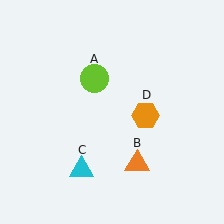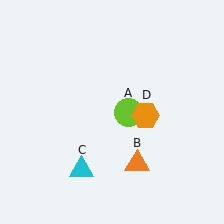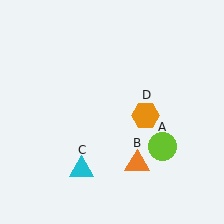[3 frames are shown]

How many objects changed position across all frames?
1 object changed position: lime circle (object A).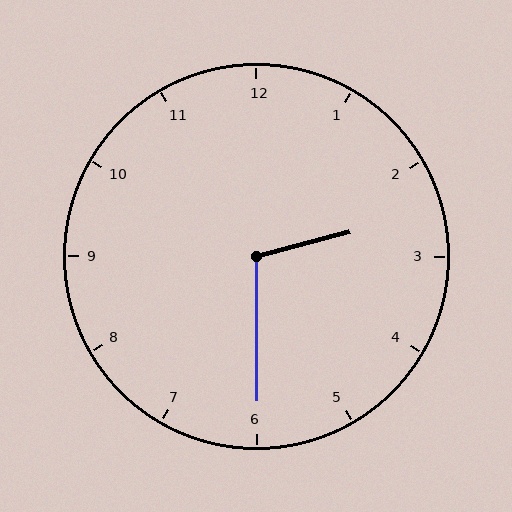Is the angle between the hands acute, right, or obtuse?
It is obtuse.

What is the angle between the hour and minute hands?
Approximately 105 degrees.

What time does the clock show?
2:30.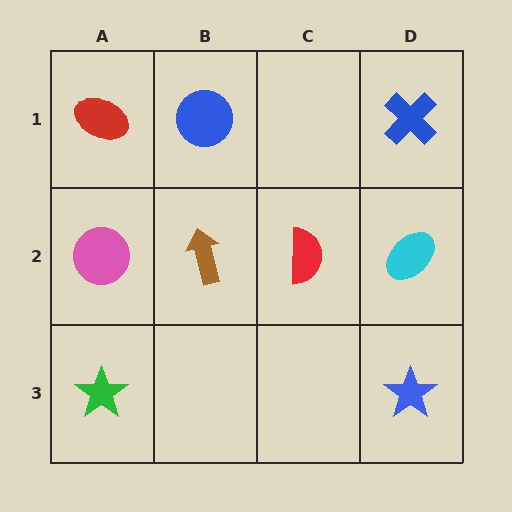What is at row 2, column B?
A brown arrow.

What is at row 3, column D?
A blue star.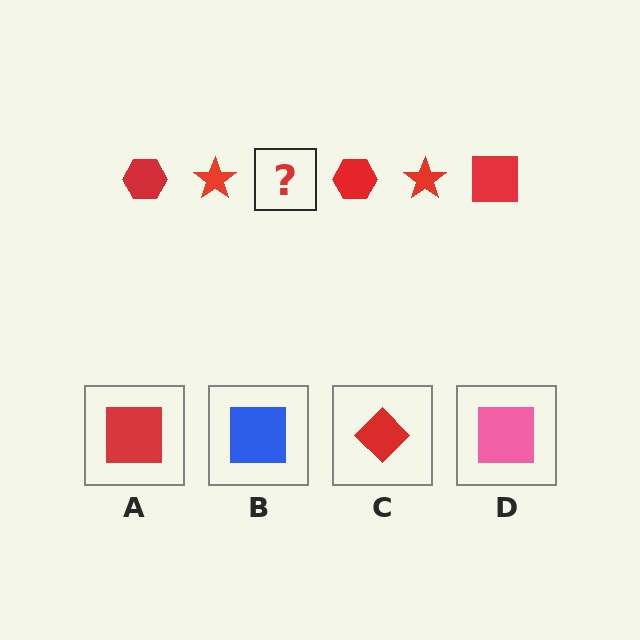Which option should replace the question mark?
Option A.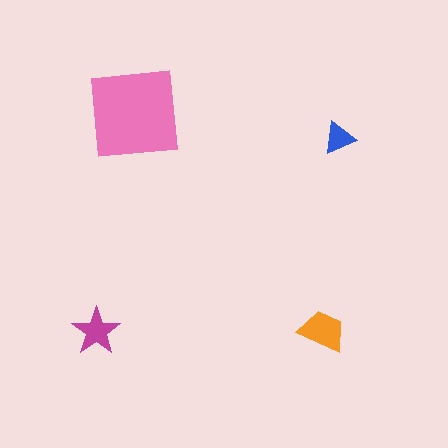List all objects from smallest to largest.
The blue triangle, the magenta star, the orange trapezoid, the pink square.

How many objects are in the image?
There are 4 objects in the image.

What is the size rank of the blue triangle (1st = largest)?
4th.